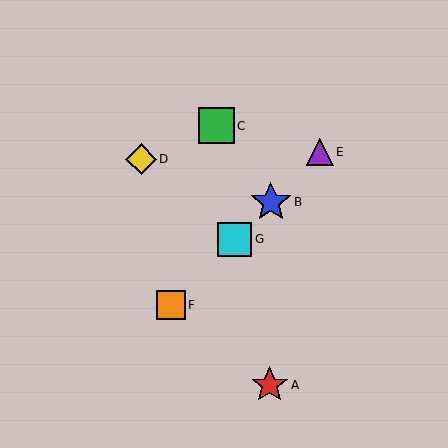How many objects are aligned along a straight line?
4 objects (B, E, F, G) are aligned along a straight line.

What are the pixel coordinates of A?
Object A is at (270, 385).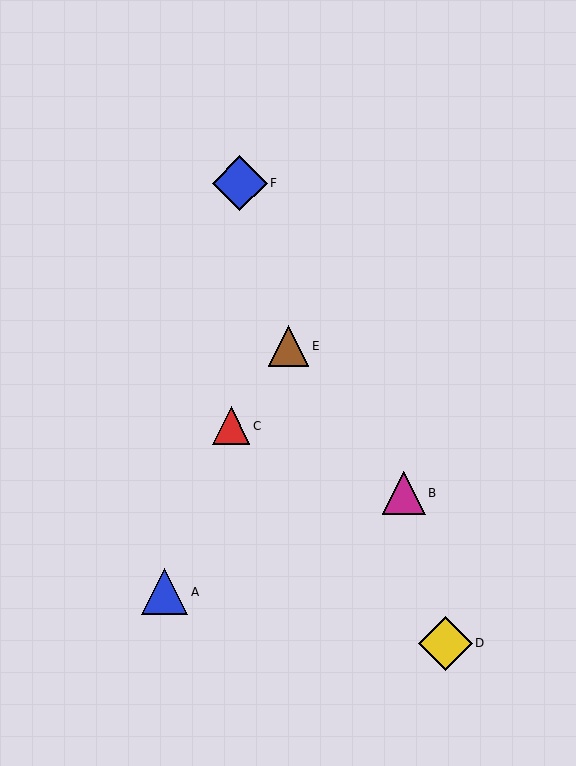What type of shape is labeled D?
Shape D is a yellow diamond.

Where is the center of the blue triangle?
The center of the blue triangle is at (165, 592).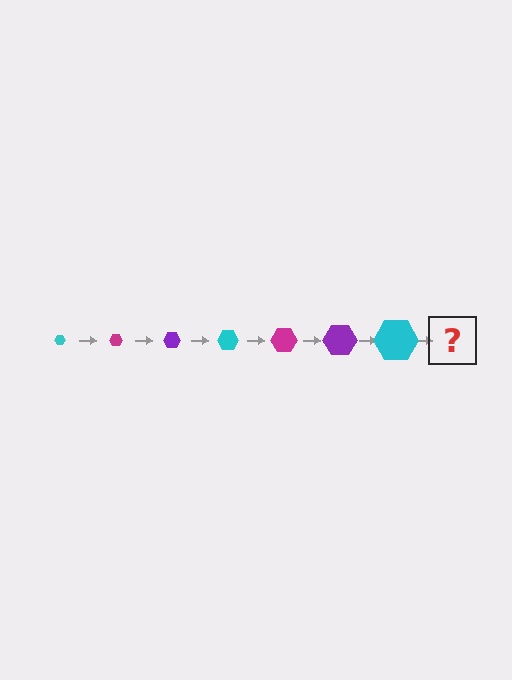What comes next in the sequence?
The next element should be a magenta hexagon, larger than the previous one.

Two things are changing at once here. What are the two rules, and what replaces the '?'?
The two rules are that the hexagon grows larger each step and the color cycles through cyan, magenta, and purple. The '?' should be a magenta hexagon, larger than the previous one.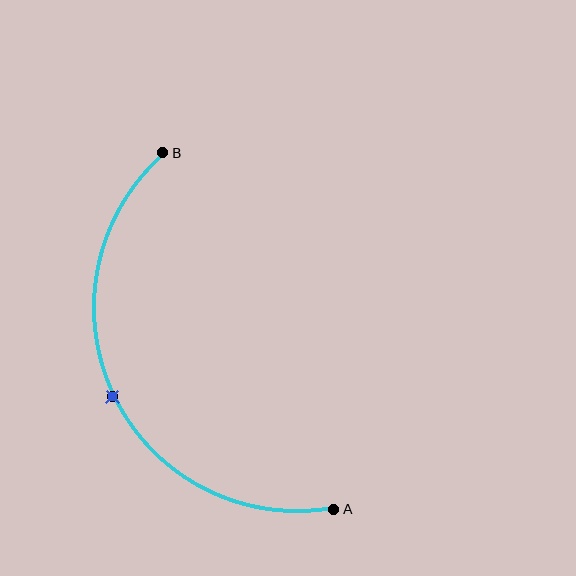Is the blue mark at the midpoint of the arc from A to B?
Yes. The blue mark lies on the arc at equal arc-length from both A and B — it is the arc midpoint.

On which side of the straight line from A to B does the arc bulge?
The arc bulges to the left of the straight line connecting A and B.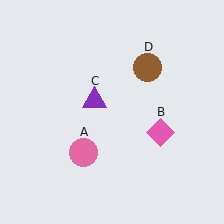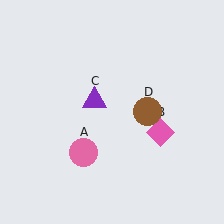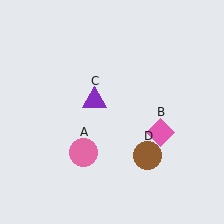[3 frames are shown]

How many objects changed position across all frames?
1 object changed position: brown circle (object D).